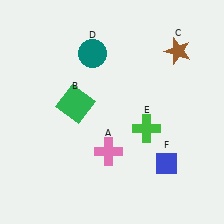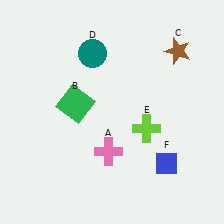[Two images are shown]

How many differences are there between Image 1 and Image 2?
There is 1 difference between the two images.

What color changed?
The cross (E) changed from green in Image 1 to lime in Image 2.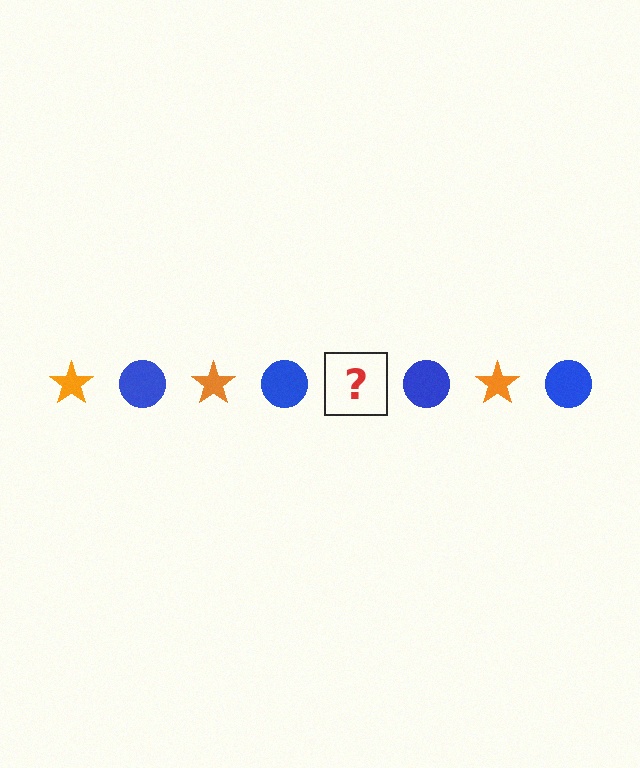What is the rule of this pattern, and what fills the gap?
The rule is that the pattern alternates between orange star and blue circle. The gap should be filled with an orange star.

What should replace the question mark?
The question mark should be replaced with an orange star.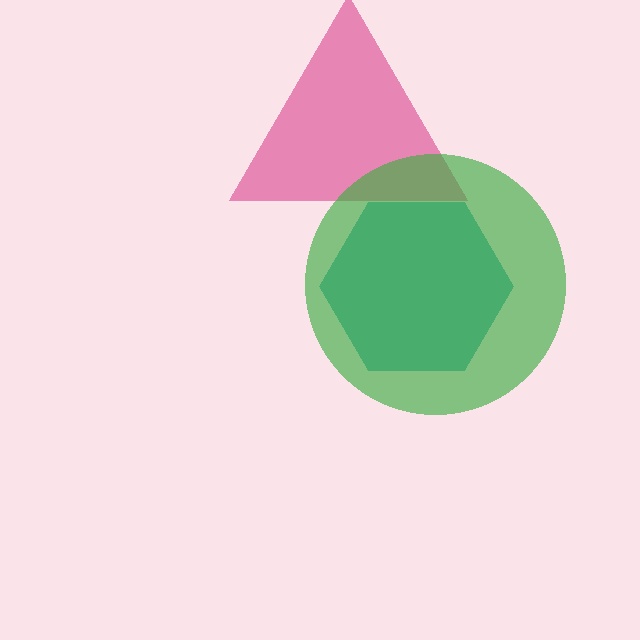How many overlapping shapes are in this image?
There are 3 overlapping shapes in the image.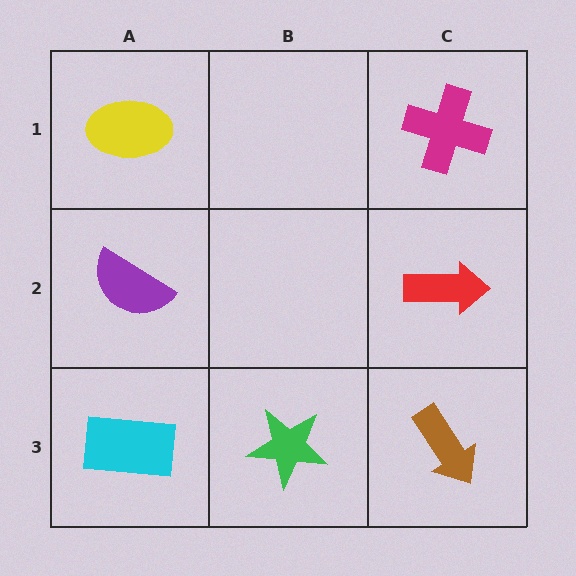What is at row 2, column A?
A purple semicircle.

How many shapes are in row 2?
2 shapes.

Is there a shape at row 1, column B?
No, that cell is empty.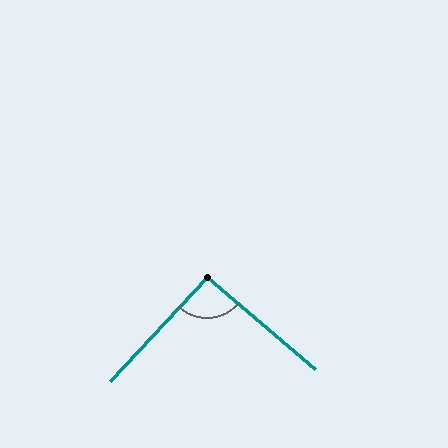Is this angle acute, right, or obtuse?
It is approximately a right angle.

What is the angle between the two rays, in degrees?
Approximately 92 degrees.